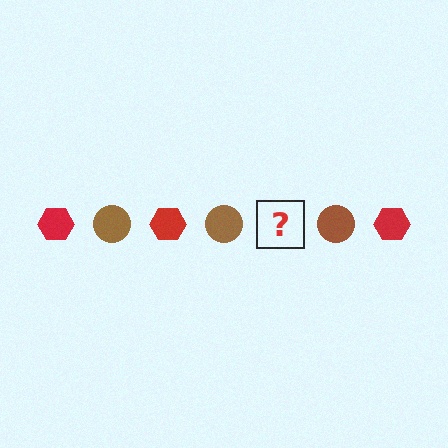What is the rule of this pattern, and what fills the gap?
The rule is that the pattern alternates between red hexagon and brown circle. The gap should be filled with a red hexagon.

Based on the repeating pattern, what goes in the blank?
The blank should be a red hexagon.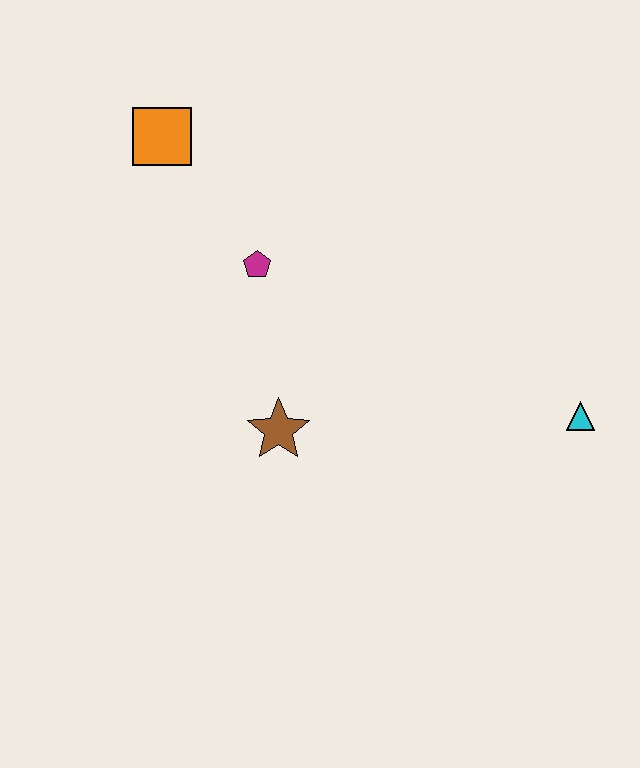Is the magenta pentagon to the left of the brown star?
Yes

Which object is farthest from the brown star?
The orange square is farthest from the brown star.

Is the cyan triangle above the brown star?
Yes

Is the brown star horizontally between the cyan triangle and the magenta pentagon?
Yes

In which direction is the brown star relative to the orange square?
The brown star is below the orange square.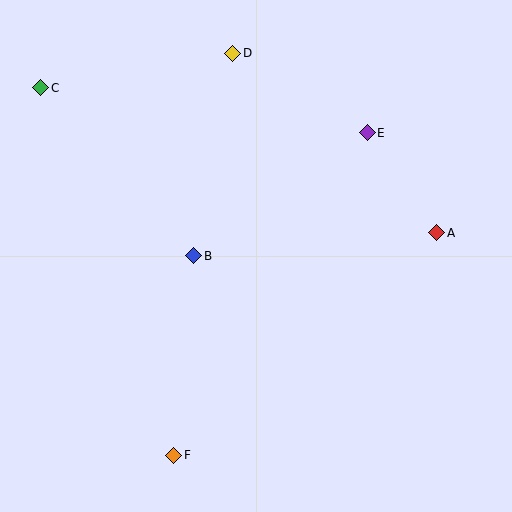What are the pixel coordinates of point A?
Point A is at (437, 233).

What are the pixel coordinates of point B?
Point B is at (194, 256).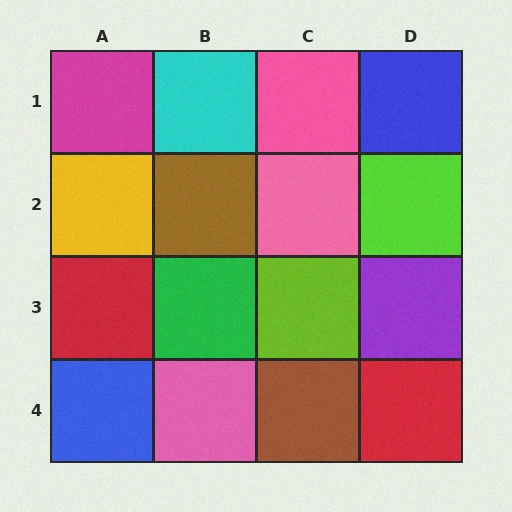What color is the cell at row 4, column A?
Blue.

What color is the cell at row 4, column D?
Red.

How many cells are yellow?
1 cell is yellow.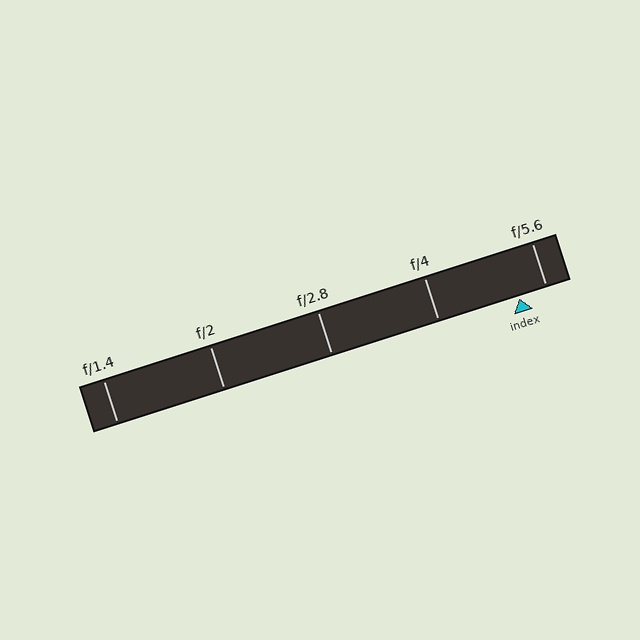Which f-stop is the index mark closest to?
The index mark is closest to f/5.6.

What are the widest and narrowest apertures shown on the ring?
The widest aperture shown is f/1.4 and the narrowest is f/5.6.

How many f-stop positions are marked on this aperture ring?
There are 5 f-stop positions marked.